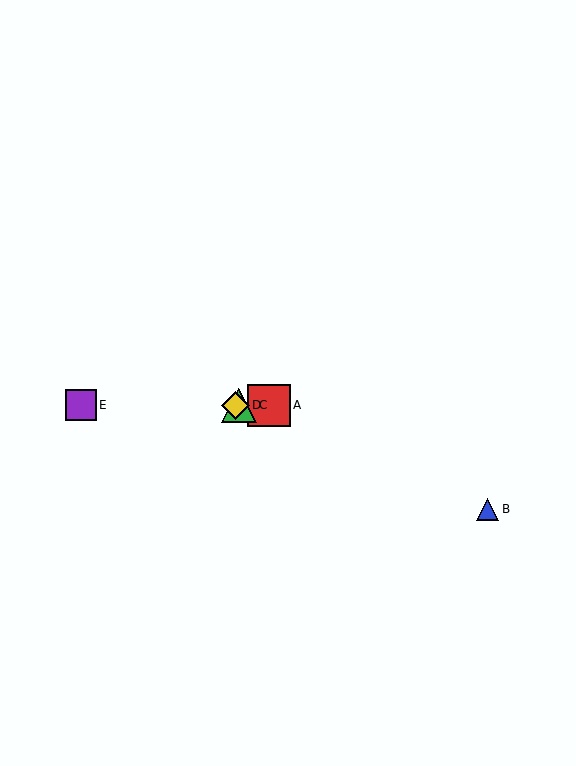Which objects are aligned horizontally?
Objects A, C, D, E are aligned horizontally.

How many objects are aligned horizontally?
4 objects (A, C, D, E) are aligned horizontally.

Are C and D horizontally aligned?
Yes, both are at y≈405.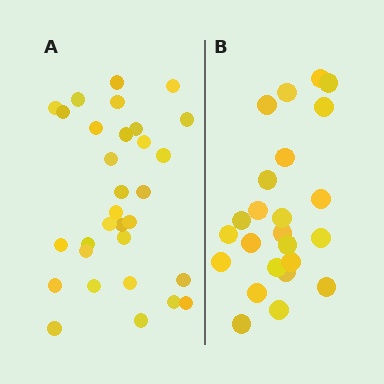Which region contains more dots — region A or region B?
Region A (the left region) has more dots.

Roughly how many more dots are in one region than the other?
Region A has roughly 8 or so more dots than region B.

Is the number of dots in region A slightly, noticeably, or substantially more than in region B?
Region A has noticeably more, but not dramatically so. The ratio is roughly 1.3 to 1.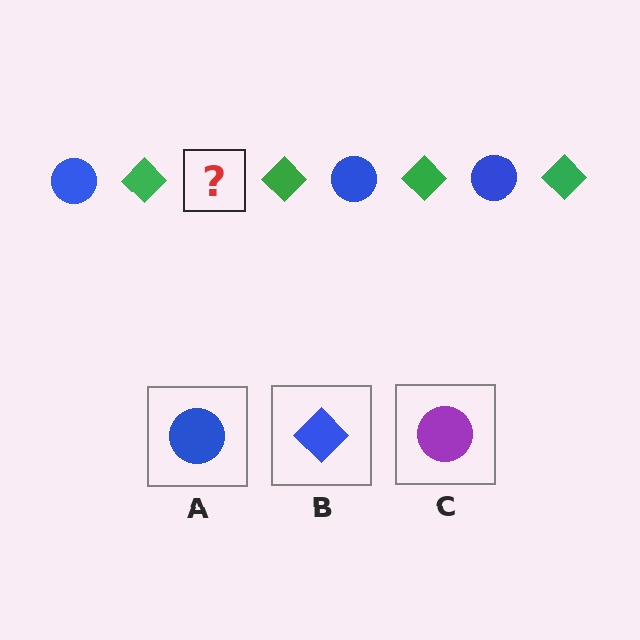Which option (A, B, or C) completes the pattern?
A.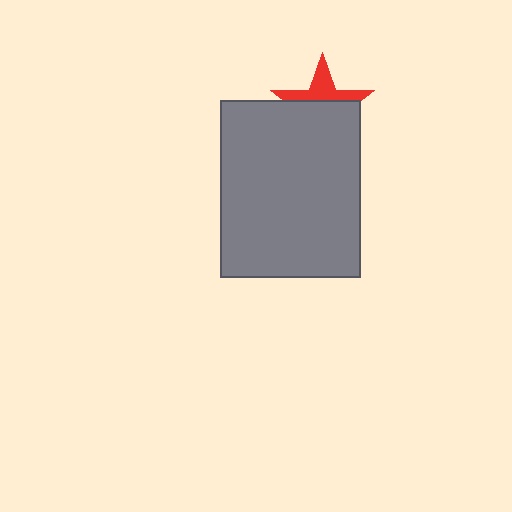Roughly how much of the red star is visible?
A small part of it is visible (roughly 40%).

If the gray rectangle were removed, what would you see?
You would see the complete red star.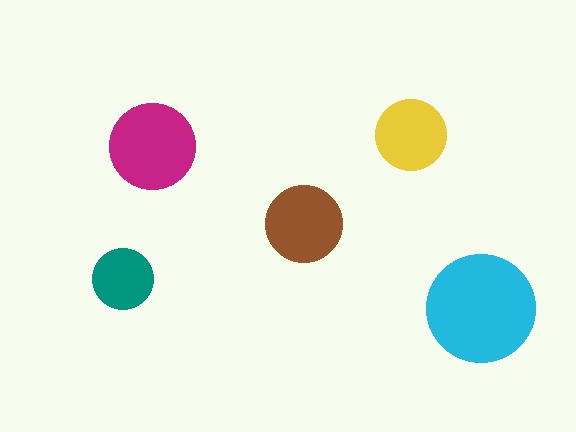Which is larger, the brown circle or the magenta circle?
The magenta one.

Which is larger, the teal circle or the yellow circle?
The yellow one.